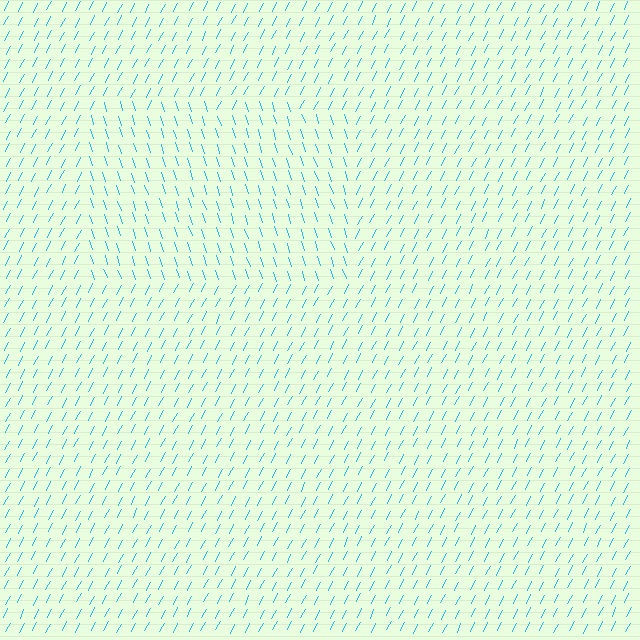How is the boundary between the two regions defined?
The boundary is defined purely by a change in line orientation (approximately 45 degrees difference). All lines are the same color and thickness.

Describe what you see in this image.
The image is filled with small cyan line segments. A rectangle region in the image has lines oriented differently from the surrounding lines, creating a visible texture boundary.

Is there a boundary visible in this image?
Yes, there is a texture boundary formed by a change in line orientation.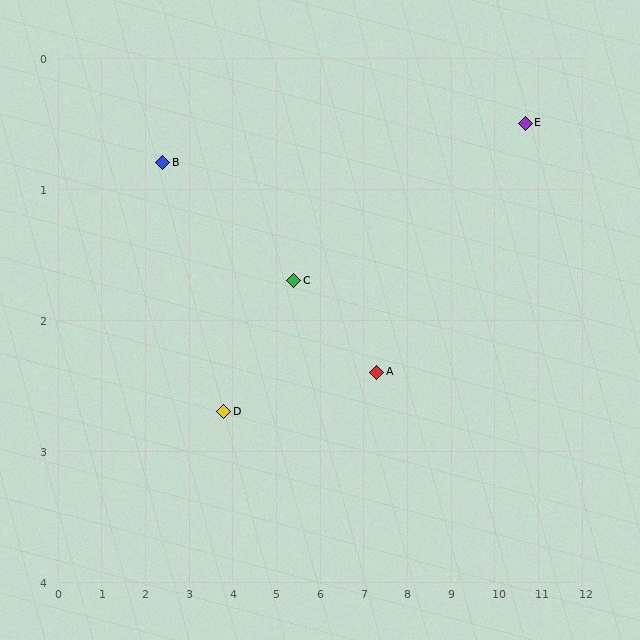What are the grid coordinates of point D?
Point D is at approximately (3.8, 2.7).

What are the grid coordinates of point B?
Point B is at approximately (2.4, 0.8).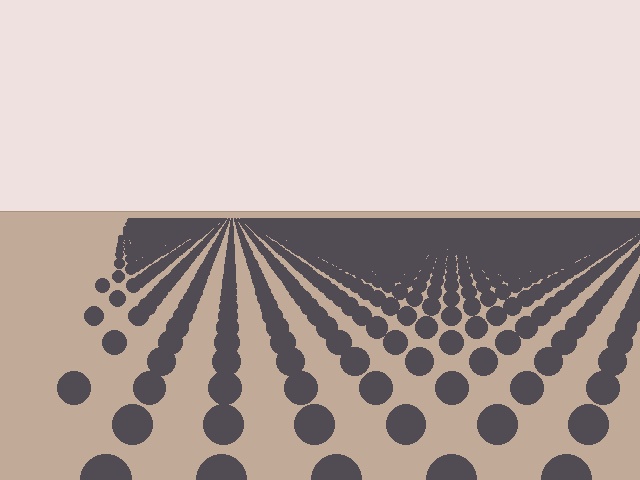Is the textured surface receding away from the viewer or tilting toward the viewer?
The surface is receding away from the viewer. Texture elements get smaller and denser toward the top.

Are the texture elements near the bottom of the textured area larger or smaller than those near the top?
Larger. Near the bottom, elements are closer to the viewer and appear at a bigger on-screen size.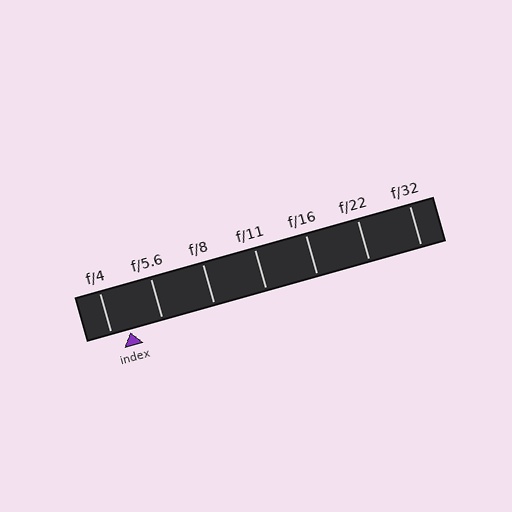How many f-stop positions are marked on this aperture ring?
There are 7 f-stop positions marked.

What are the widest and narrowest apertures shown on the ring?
The widest aperture shown is f/4 and the narrowest is f/32.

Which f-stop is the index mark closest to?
The index mark is closest to f/4.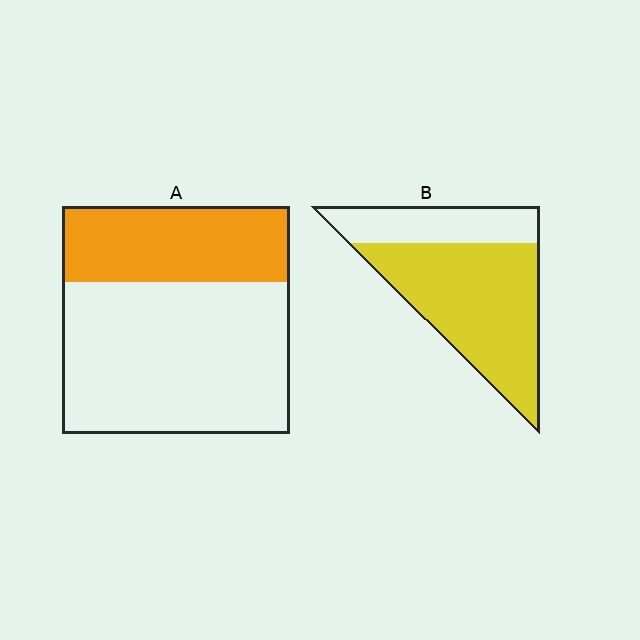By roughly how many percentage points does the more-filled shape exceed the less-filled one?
By roughly 35 percentage points (B over A).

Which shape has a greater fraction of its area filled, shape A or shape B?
Shape B.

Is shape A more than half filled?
No.